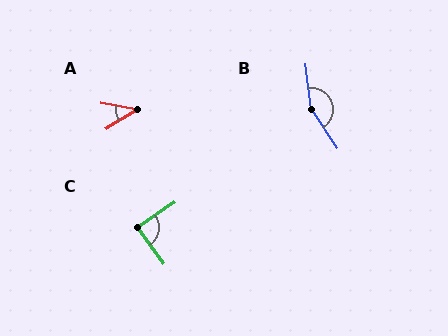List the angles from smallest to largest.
A (42°), C (88°), B (154°).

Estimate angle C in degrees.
Approximately 88 degrees.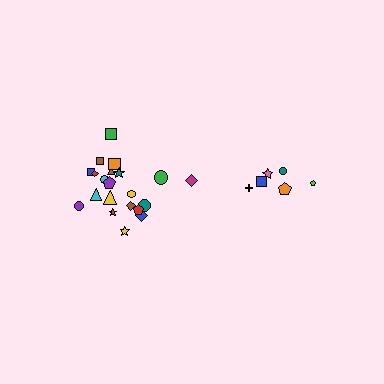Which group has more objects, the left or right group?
The left group.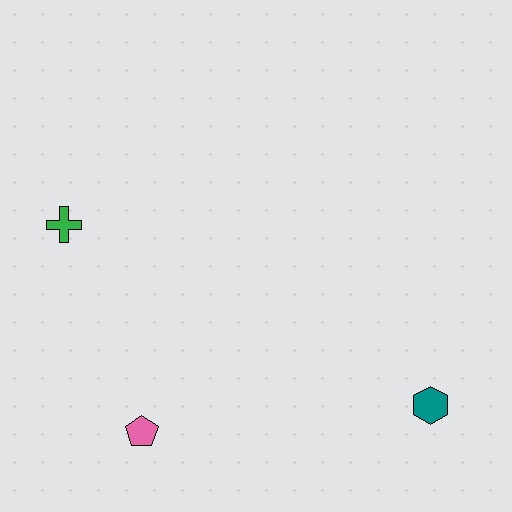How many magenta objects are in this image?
There are no magenta objects.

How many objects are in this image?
There are 3 objects.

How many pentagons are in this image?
There is 1 pentagon.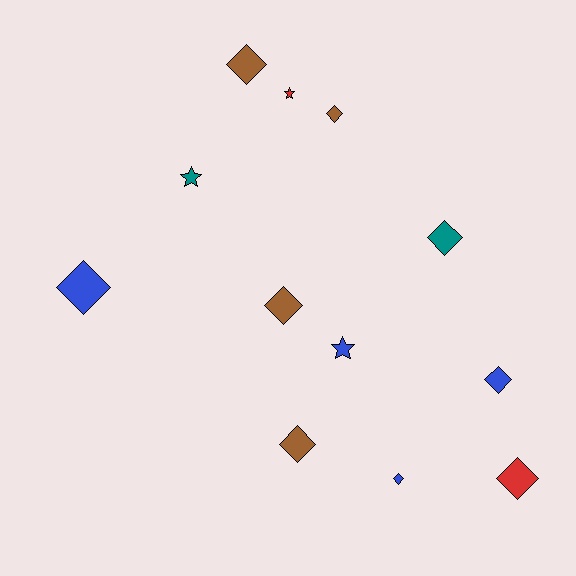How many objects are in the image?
There are 12 objects.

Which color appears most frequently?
Blue, with 4 objects.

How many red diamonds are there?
There is 1 red diamond.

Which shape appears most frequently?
Diamond, with 9 objects.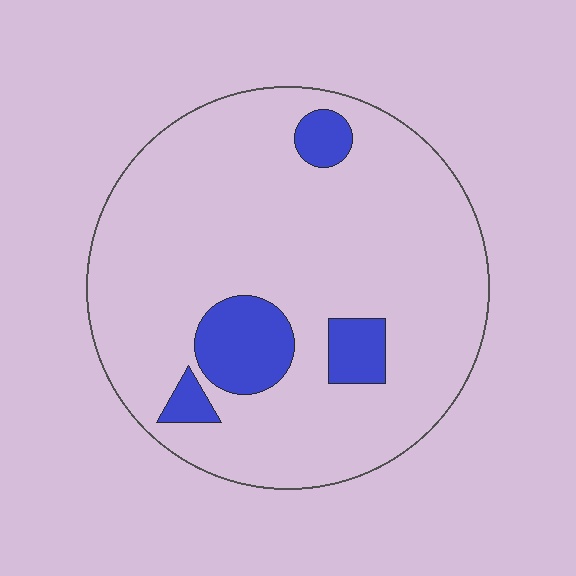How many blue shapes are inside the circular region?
4.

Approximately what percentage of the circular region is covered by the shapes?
Approximately 15%.